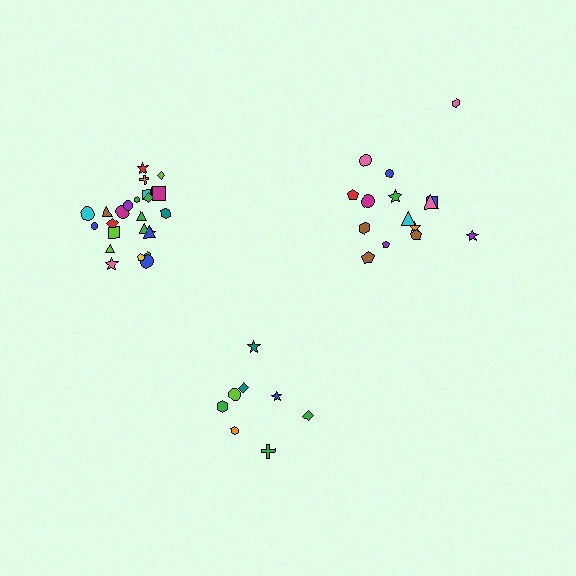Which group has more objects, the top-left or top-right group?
The top-left group.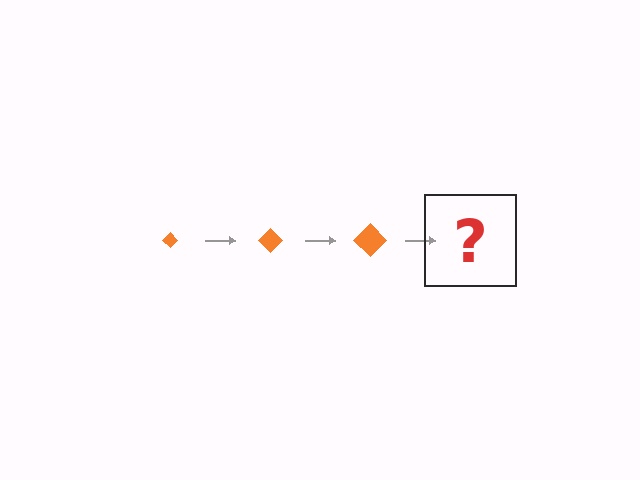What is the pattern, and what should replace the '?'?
The pattern is that the diamond gets progressively larger each step. The '?' should be an orange diamond, larger than the previous one.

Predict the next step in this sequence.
The next step is an orange diamond, larger than the previous one.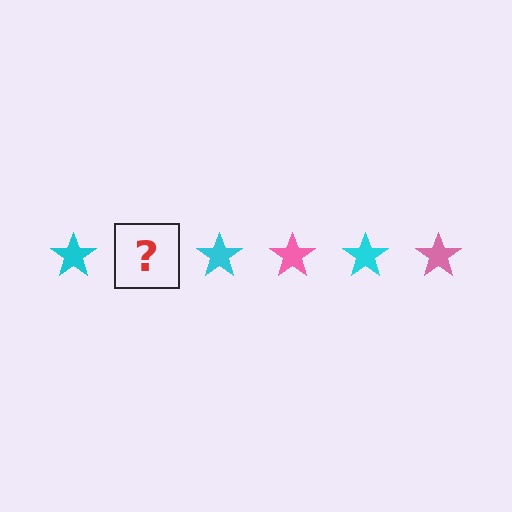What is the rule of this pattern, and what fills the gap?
The rule is that the pattern cycles through cyan, pink stars. The gap should be filled with a pink star.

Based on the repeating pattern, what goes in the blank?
The blank should be a pink star.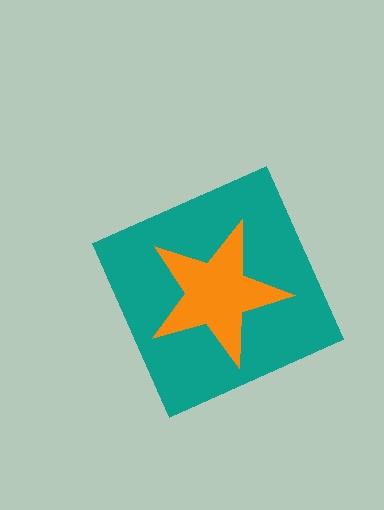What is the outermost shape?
The teal diamond.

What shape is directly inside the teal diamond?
The orange star.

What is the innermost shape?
The orange star.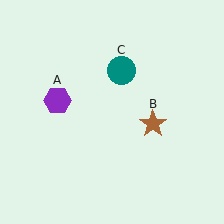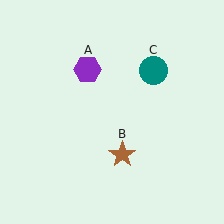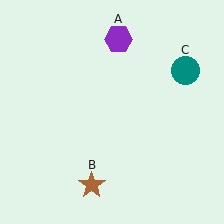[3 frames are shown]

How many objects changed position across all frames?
3 objects changed position: purple hexagon (object A), brown star (object B), teal circle (object C).